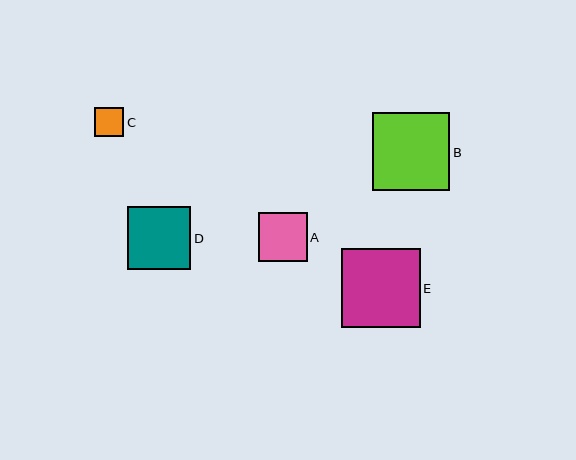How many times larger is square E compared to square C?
Square E is approximately 2.7 times the size of square C.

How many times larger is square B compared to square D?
Square B is approximately 1.2 times the size of square D.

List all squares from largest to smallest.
From largest to smallest: E, B, D, A, C.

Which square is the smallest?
Square C is the smallest with a size of approximately 29 pixels.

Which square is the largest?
Square E is the largest with a size of approximately 79 pixels.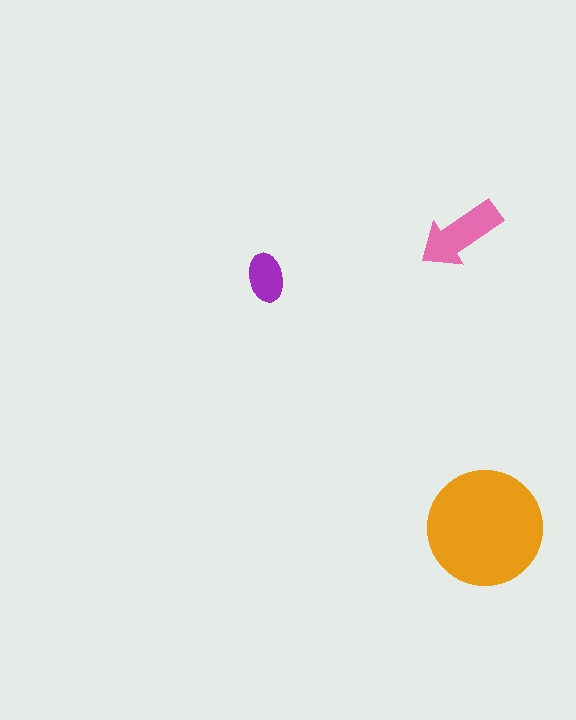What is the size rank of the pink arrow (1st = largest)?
2nd.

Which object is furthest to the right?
The orange circle is rightmost.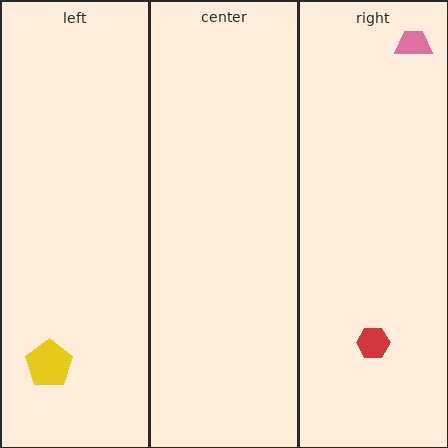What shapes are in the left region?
The yellow pentagon.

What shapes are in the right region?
The pink trapezoid, the red hexagon.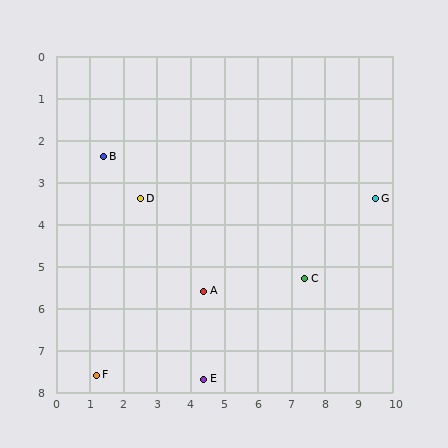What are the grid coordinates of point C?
Point C is at approximately (7.4, 5.3).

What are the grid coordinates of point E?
Point E is at approximately (4.4, 7.7).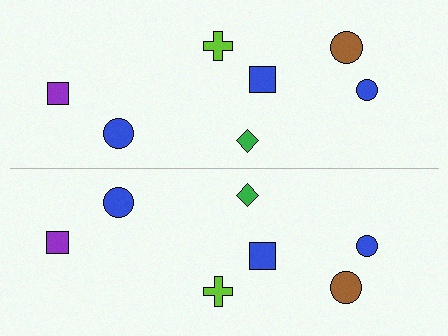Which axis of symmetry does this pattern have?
The pattern has a horizontal axis of symmetry running through the center of the image.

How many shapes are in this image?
There are 14 shapes in this image.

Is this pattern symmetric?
Yes, this pattern has bilateral (reflection) symmetry.